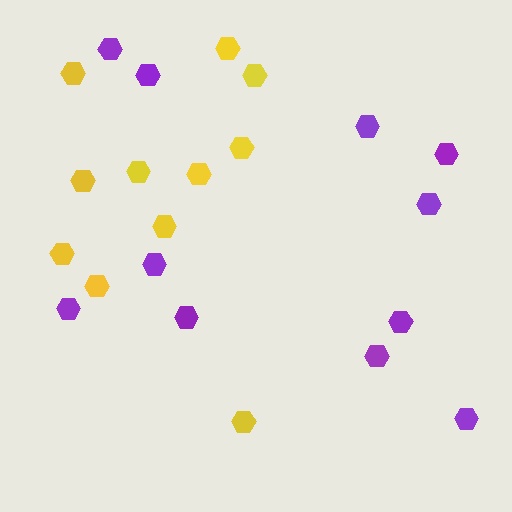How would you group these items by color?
There are 2 groups: one group of purple hexagons (11) and one group of yellow hexagons (11).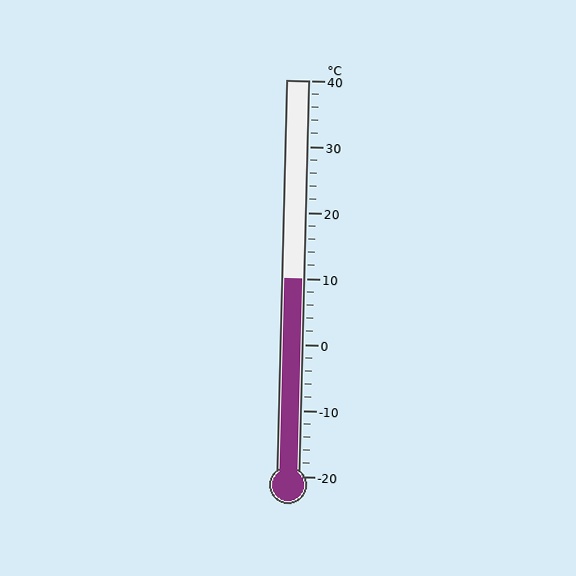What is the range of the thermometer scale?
The thermometer scale ranges from -20°C to 40°C.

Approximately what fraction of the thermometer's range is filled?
The thermometer is filled to approximately 50% of its range.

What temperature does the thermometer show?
The thermometer shows approximately 10°C.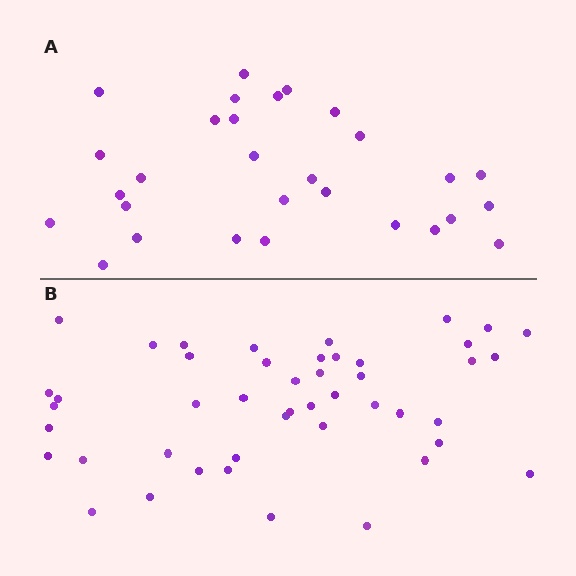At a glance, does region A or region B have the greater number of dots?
Region B (the bottom region) has more dots.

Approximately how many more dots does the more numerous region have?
Region B has approximately 15 more dots than region A.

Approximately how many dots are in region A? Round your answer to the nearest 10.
About 30 dots. (The exact count is 29, which rounds to 30.)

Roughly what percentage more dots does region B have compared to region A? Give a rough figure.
About 60% more.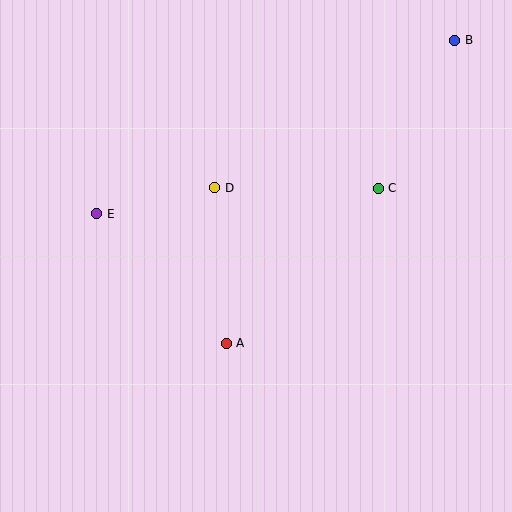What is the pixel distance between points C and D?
The distance between C and D is 163 pixels.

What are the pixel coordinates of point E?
Point E is at (97, 214).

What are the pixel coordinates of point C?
Point C is at (378, 188).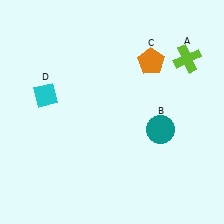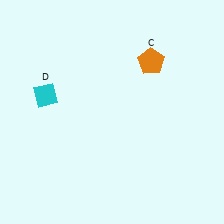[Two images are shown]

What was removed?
The teal circle (B), the lime cross (A) were removed in Image 2.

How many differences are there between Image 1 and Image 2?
There are 2 differences between the two images.